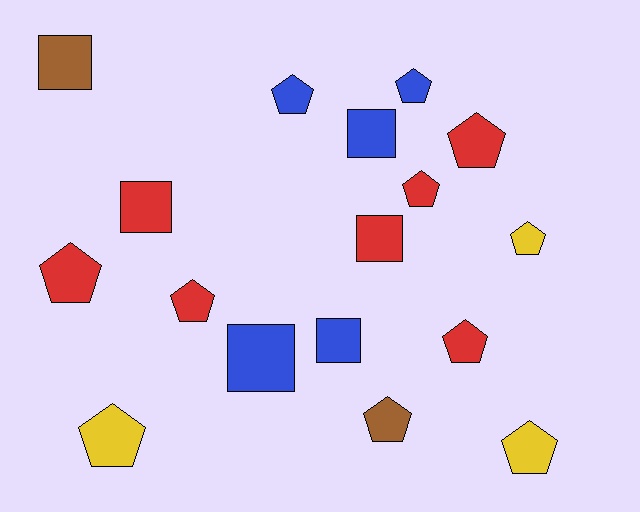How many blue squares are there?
There are 3 blue squares.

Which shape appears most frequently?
Pentagon, with 11 objects.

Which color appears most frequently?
Red, with 7 objects.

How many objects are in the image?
There are 17 objects.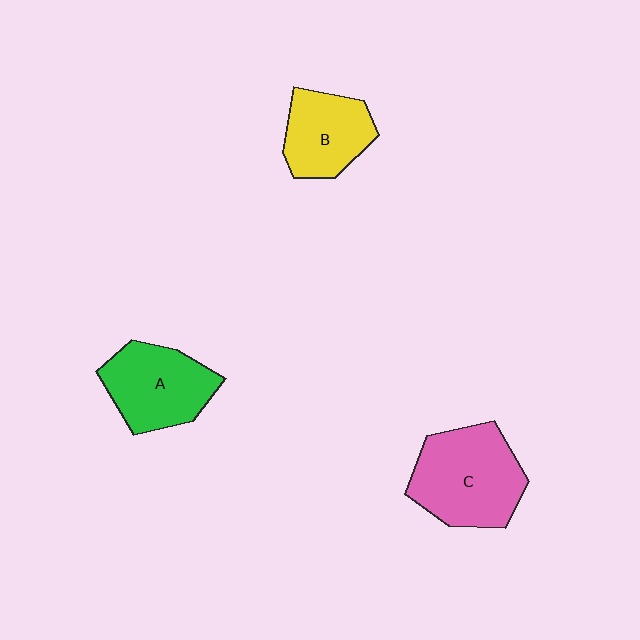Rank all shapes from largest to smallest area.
From largest to smallest: C (pink), A (green), B (yellow).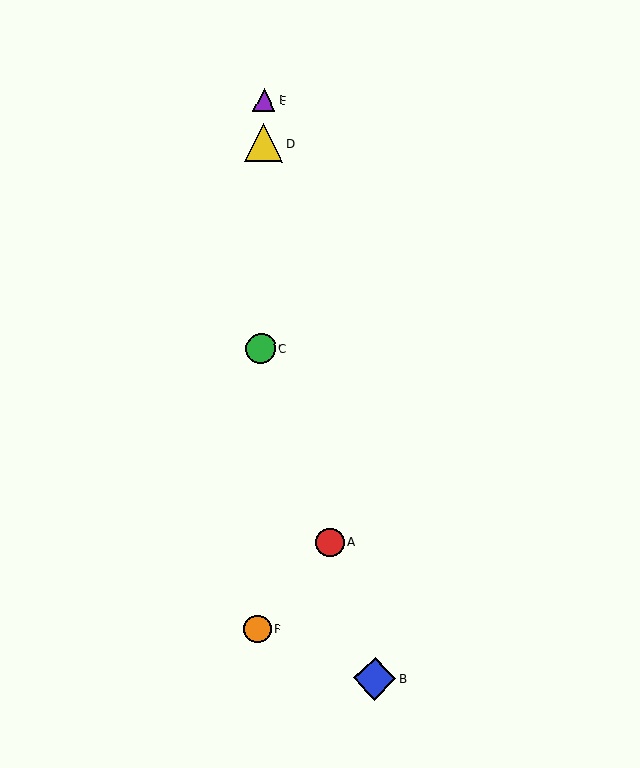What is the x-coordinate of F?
Object F is at x≈257.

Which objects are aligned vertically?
Objects C, D, E, F are aligned vertically.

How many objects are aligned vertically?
4 objects (C, D, E, F) are aligned vertically.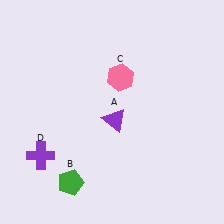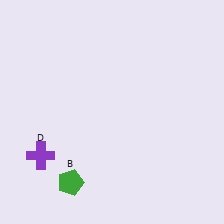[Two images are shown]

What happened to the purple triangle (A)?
The purple triangle (A) was removed in Image 2. It was in the bottom-right area of Image 1.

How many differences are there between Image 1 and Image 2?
There are 2 differences between the two images.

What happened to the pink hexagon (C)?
The pink hexagon (C) was removed in Image 2. It was in the top-right area of Image 1.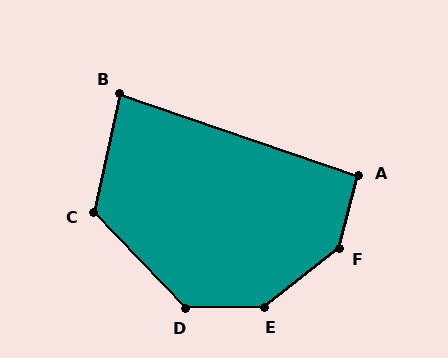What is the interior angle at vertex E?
Approximately 142 degrees (obtuse).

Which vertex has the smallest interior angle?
B, at approximately 84 degrees.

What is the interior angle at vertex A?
Approximately 94 degrees (approximately right).